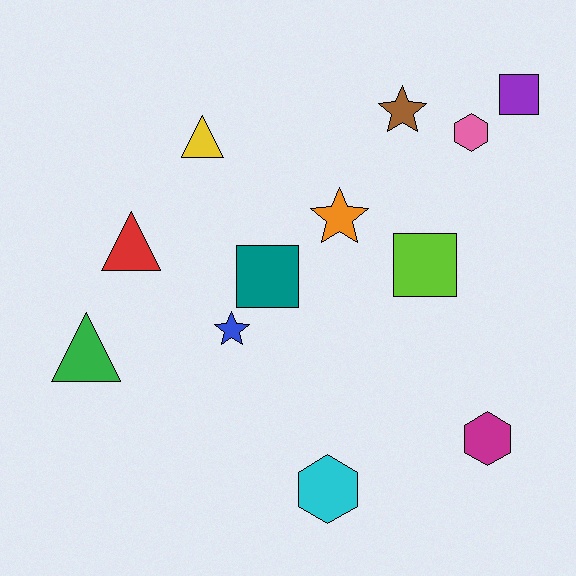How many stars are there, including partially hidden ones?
There are 3 stars.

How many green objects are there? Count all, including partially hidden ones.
There is 1 green object.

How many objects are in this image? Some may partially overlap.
There are 12 objects.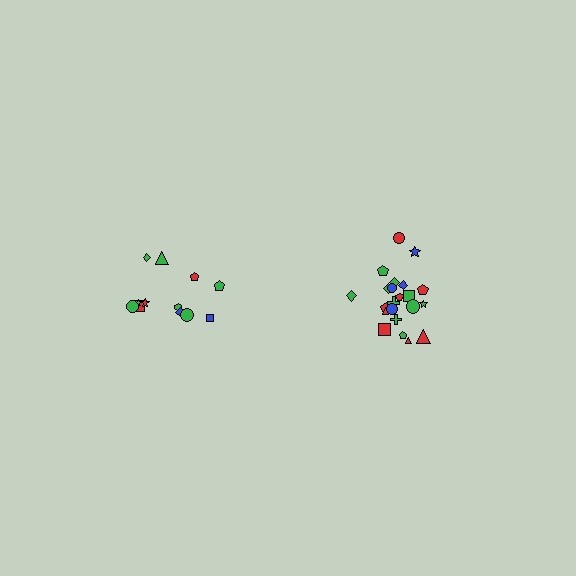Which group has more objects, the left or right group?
The right group.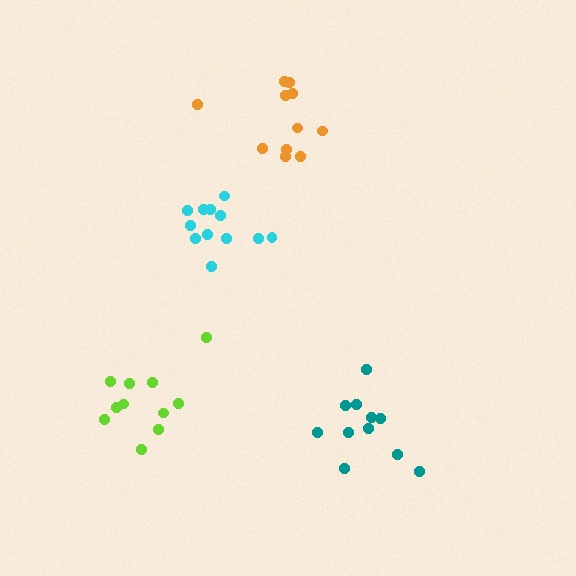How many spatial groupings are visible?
There are 4 spatial groupings.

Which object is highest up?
The orange cluster is topmost.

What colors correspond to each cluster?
The clusters are colored: cyan, teal, lime, orange.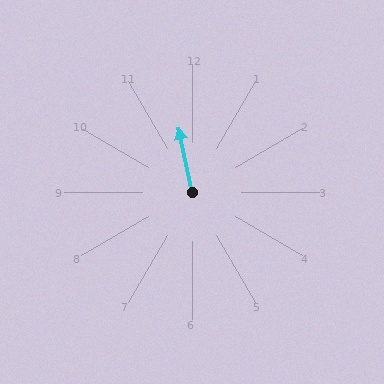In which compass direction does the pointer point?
North.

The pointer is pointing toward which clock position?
Roughly 12 o'clock.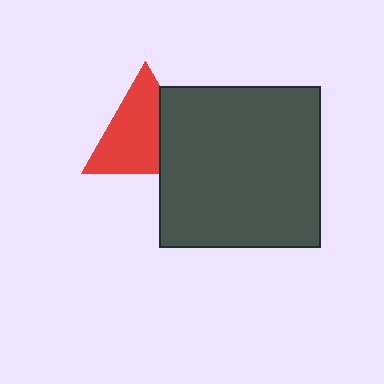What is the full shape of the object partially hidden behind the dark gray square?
The partially hidden object is a red triangle.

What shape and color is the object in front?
The object in front is a dark gray square.